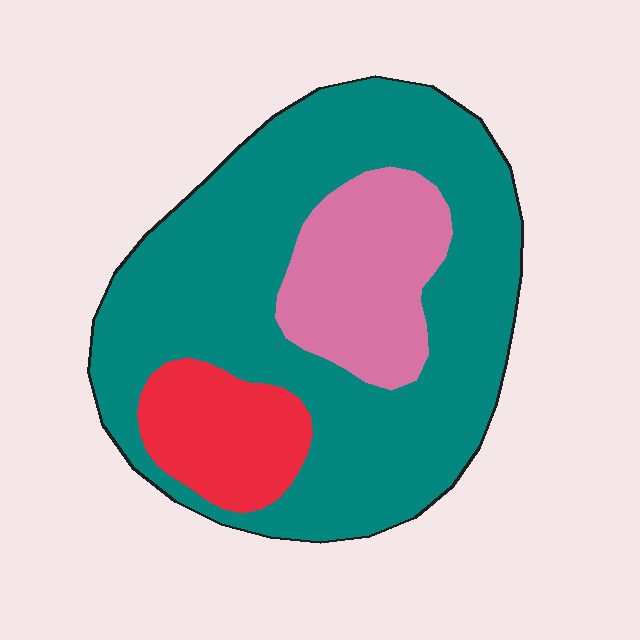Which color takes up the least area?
Red, at roughly 15%.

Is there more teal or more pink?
Teal.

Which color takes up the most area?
Teal, at roughly 70%.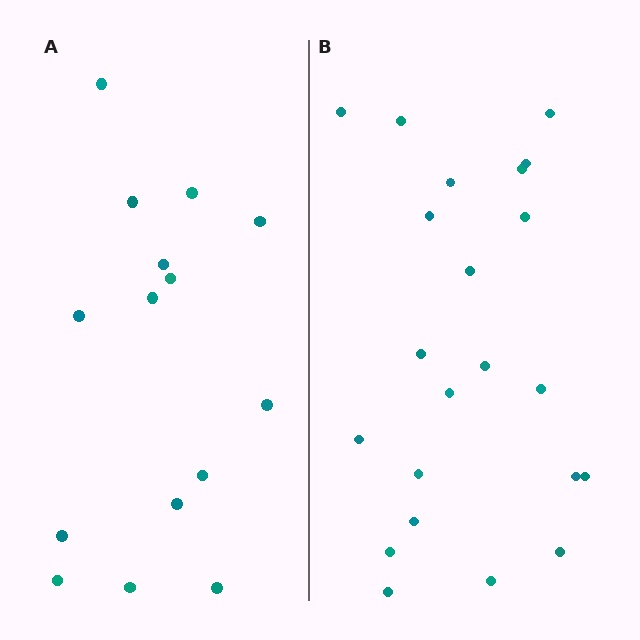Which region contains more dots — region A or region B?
Region B (the right region) has more dots.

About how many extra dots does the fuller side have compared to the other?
Region B has roughly 8 or so more dots than region A.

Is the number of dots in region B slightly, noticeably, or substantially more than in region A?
Region B has substantially more. The ratio is roughly 1.5 to 1.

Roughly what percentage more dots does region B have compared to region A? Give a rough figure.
About 45% more.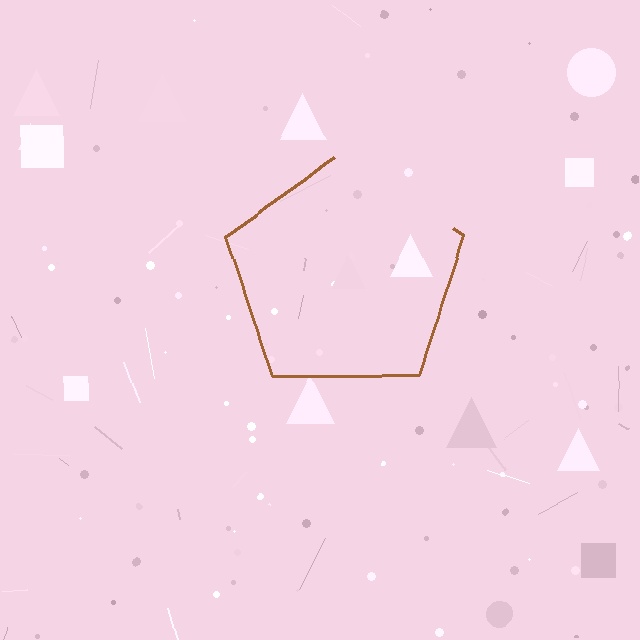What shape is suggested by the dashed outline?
The dashed outline suggests a pentagon.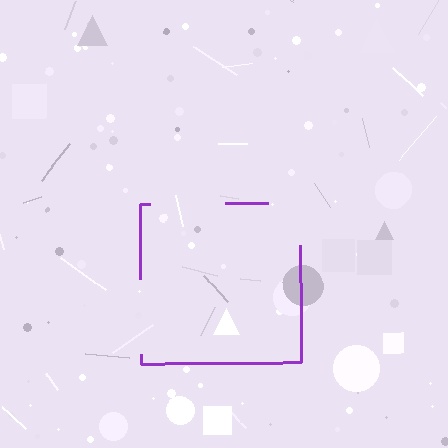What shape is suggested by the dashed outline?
The dashed outline suggests a square.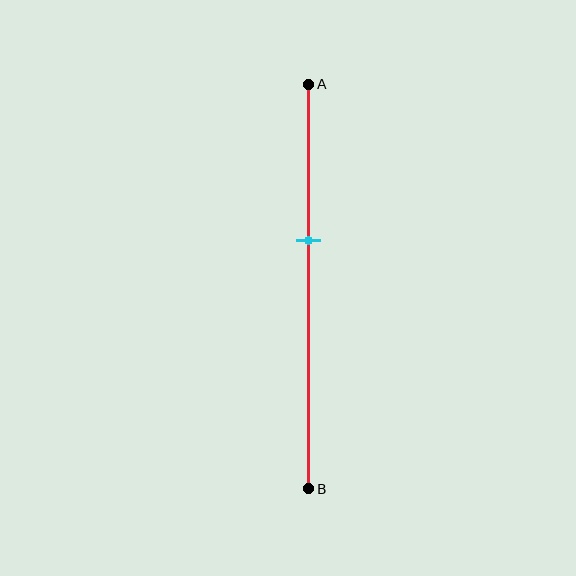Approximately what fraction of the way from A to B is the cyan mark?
The cyan mark is approximately 40% of the way from A to B.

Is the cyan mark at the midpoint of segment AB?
No, the mark is at about 40% from A, not at the 50% midpoint.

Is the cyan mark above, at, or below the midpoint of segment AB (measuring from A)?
The cyan mark is above the midpoint of segment AB.